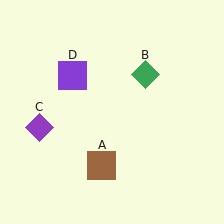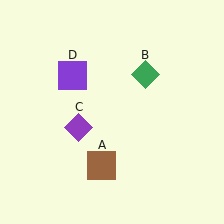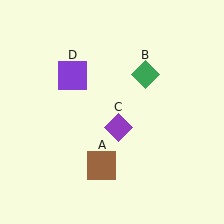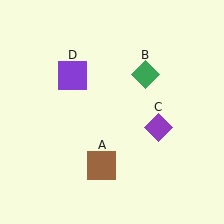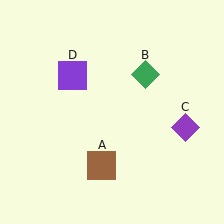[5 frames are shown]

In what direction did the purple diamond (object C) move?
The purple diamond (object C) moved right.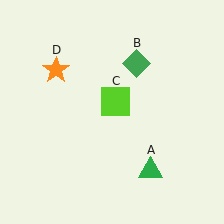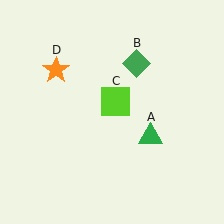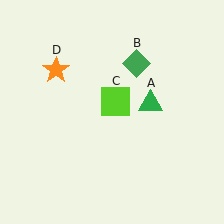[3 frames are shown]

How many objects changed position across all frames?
1 object changed position: green triangle (object A).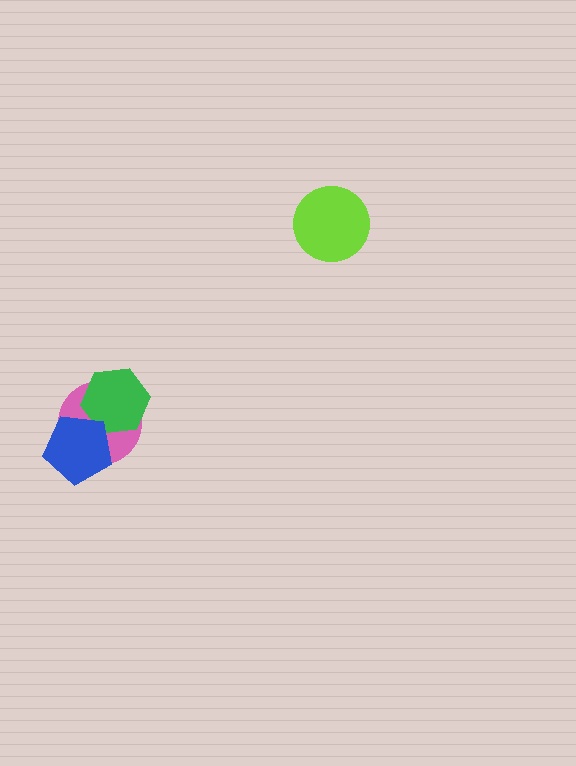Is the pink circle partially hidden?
Yes, it is partially covered by another shape.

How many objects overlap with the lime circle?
0 objects overlap with the lime circle.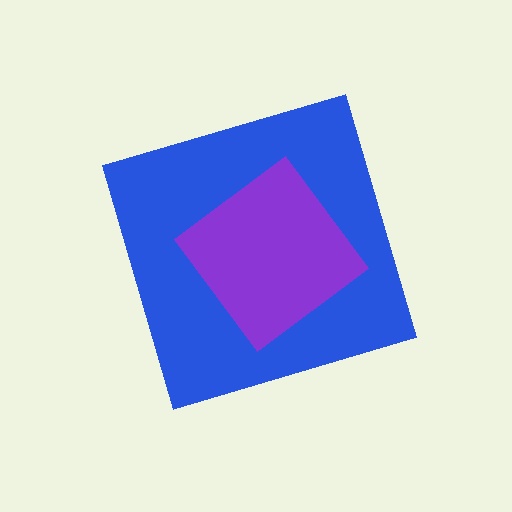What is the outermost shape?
The blue diamond.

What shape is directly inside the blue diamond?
The purple diamond.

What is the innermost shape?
The purple diamond.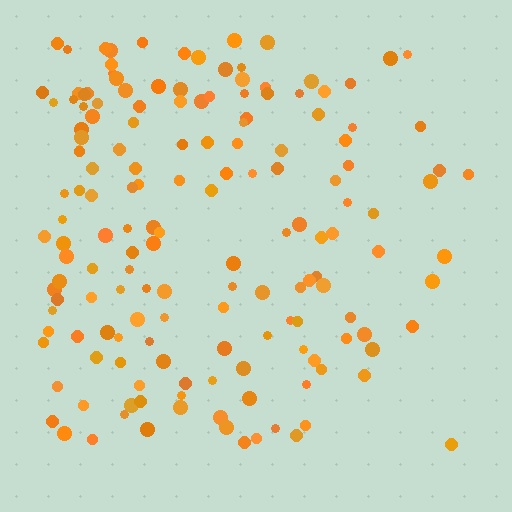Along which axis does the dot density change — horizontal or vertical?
Horizontal.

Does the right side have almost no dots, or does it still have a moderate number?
Still a moderate number, just noticeably fewer than the left.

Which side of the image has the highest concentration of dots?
The left.